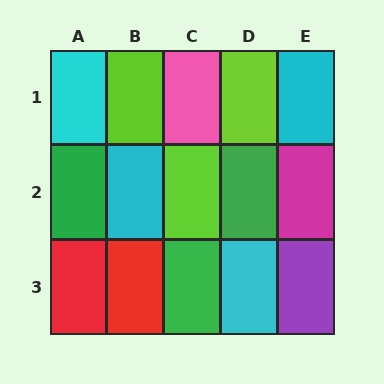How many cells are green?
3 cells are green.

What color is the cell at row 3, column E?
Purple.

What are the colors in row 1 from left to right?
Cyan, lime, pink, lime, cyan.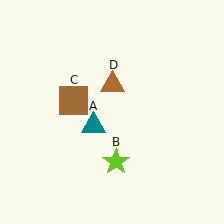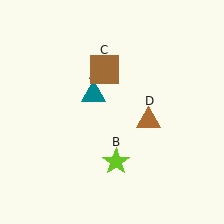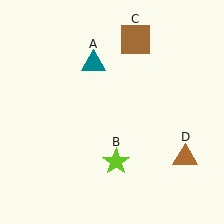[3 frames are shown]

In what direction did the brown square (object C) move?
The brown square (object C) moved up and to the right.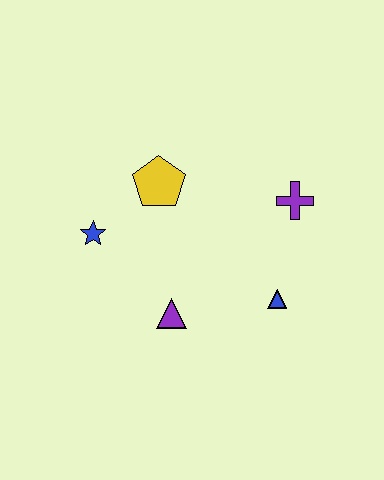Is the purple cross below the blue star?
No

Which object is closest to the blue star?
The yellow pentagon is closest to the blue star.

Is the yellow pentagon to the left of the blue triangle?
Yes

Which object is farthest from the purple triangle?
The purple cross is farthest from the purple triangle.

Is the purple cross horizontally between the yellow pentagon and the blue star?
No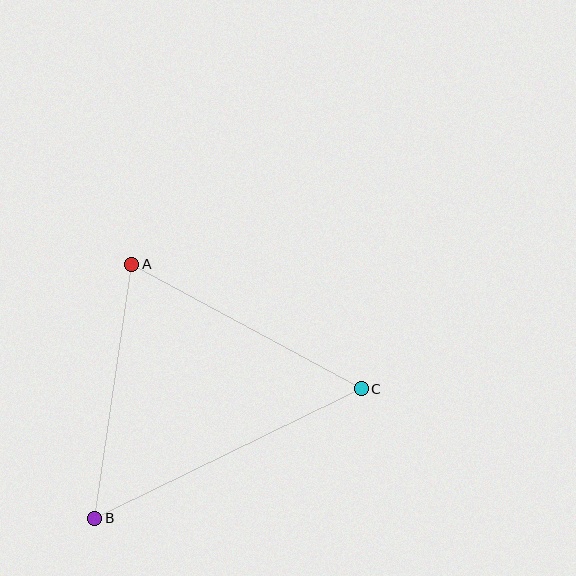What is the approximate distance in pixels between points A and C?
The distance between A and C is approximately 261 pixels.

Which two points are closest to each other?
Points A and B are closest to each other.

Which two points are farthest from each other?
Points B and C are farthest from each other.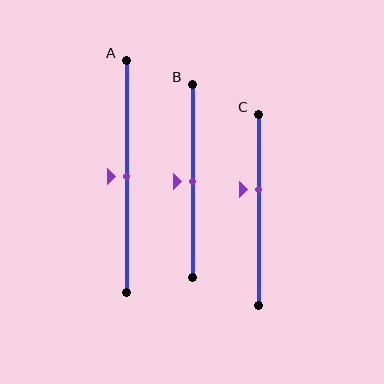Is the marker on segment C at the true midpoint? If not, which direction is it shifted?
No, the marker on segment C is shifted upward by about 11% of the segment length.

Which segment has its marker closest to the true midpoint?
Segment A has its marker closest to the true midpoint.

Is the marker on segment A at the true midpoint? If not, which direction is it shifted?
Yes, the marker on segment A is at the true midpoint.